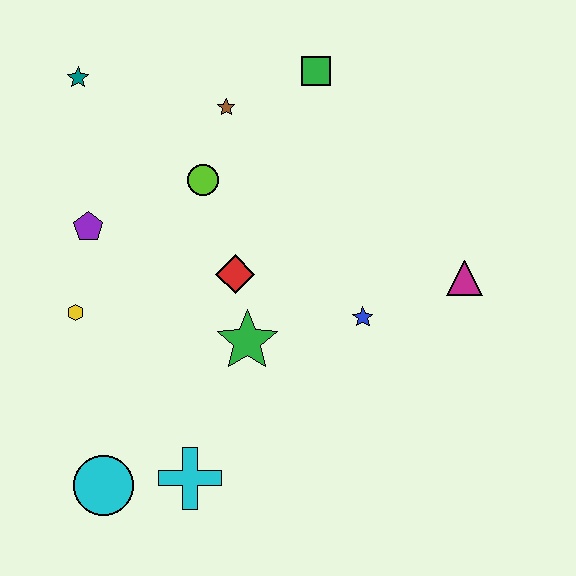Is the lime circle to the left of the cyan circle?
No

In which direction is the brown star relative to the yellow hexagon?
The brown star is above the yellow hexagon.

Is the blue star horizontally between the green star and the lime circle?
No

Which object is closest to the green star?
The red diamond is closest to the green star.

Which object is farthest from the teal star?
The magenta triangle is farthest from the teal star.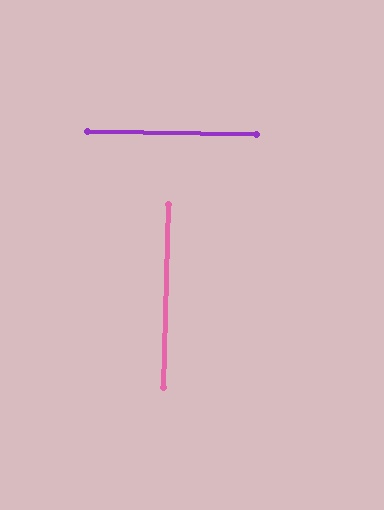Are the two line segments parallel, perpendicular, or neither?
Perpendicular — they meet at approximately 89°.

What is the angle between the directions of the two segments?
Approximately 89 degrees.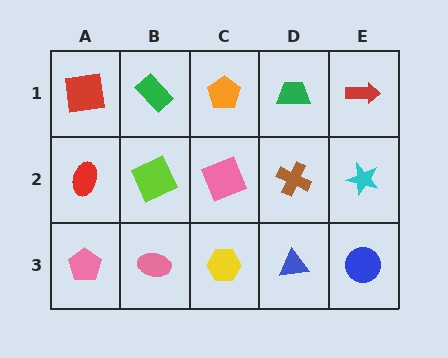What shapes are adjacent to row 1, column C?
A pink square (row 2, column C), a green rectangle (row 1, column B), a green trapezoid (row 1, column D).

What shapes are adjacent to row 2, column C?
An orange pentagon (row 1, column C), a yellow hexagon (row 3, column C), a lime square (row 2, column B), a brown cross (row 2, column D).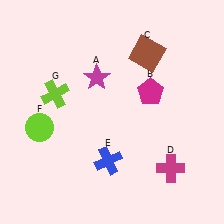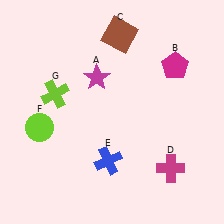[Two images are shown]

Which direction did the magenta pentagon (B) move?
The magenta pentagon (B) moved up.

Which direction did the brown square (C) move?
The brown square (C) moved left.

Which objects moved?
The objects that moved are: the magenta pentagon (B), the brown square (C).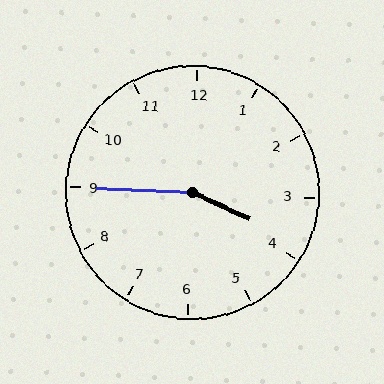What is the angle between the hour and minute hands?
Approximately 158 degrees.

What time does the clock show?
3:45.